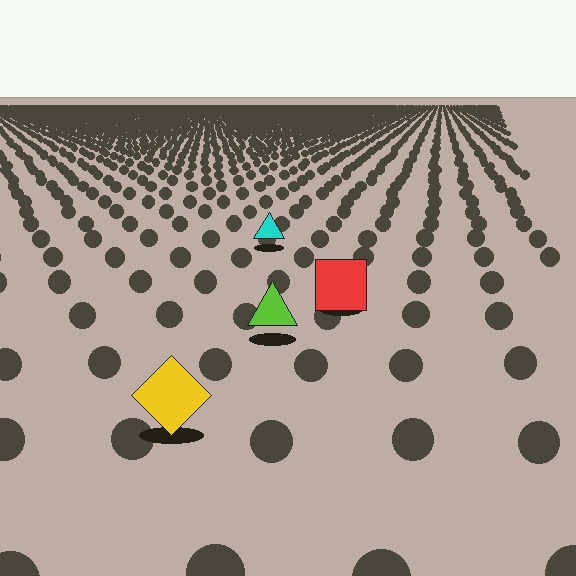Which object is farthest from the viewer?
The cyan triangle is farthest from the viewer. It appears smaller and the ground texture around it is denser.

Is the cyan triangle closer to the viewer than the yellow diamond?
No. The yellow diamond is closer — you can tell from the texture gradient: the ground texture is coarser near it.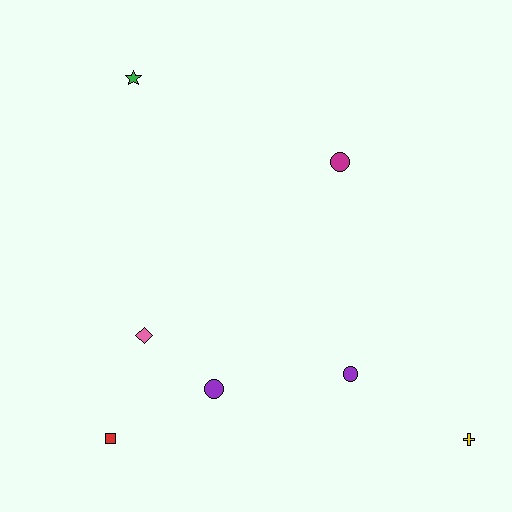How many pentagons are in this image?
There are no pentagons.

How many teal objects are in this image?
There are no teal objects.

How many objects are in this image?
There are 7 objects.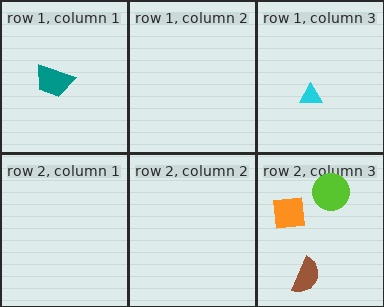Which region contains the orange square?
The row 2, column 3 region.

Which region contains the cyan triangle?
The row 1, column 3 region.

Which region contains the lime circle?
The row 2, column 3 region.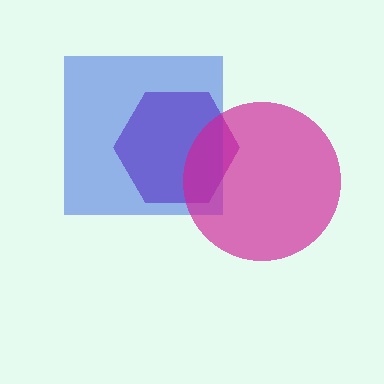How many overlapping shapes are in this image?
There are 3 overlapping shapes in the image.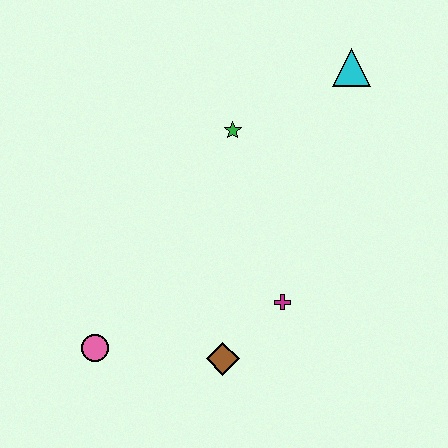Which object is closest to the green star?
The cyan triangle is closest to the green star.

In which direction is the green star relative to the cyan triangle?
The green star is to the left of the cyan triangle.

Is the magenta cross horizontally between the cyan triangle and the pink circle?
Yes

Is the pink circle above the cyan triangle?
No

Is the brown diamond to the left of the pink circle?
No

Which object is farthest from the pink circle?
The cyan triangle is farthest from the pink circle.